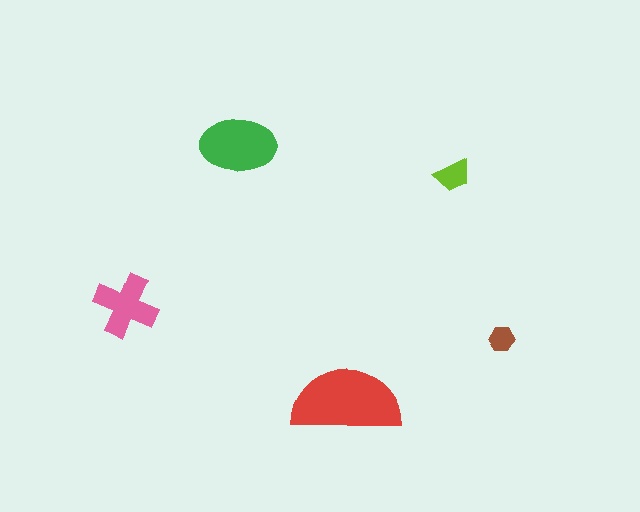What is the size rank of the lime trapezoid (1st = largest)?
4th.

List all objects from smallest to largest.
The brown hexagon, the lime trapezoid, the pink cross, the green ellipse, the red semicircle.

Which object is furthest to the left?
The pink cross is leftmost.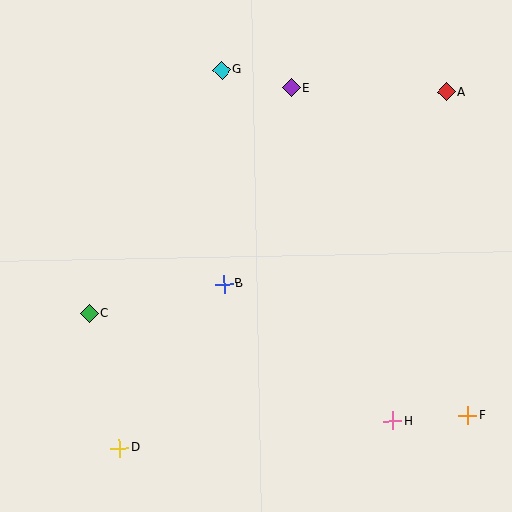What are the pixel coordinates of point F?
Point F is at (468, 415).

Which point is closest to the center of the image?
Point B at (224, 284) is closest to the center.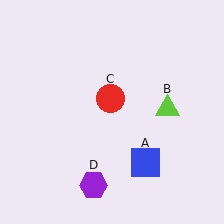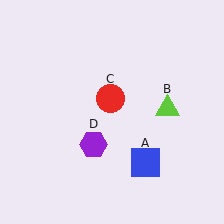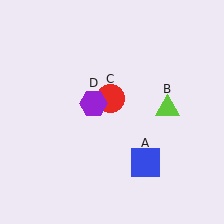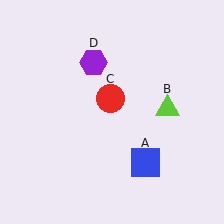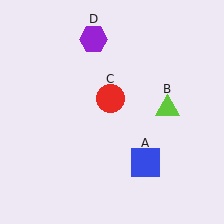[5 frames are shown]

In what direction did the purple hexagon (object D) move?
The purple hexagon (object D) moved up.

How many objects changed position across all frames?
1 object changed position: purple hexagon (object D).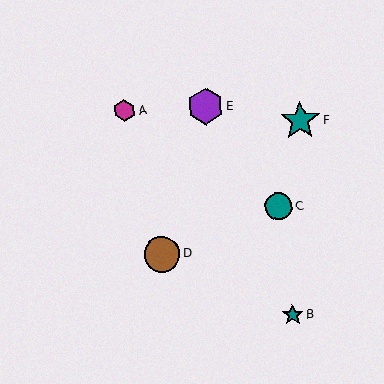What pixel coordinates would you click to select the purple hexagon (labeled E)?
Click at (206, 106) to select the purple hexagon E.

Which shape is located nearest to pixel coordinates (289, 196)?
The teal circle (labeled C) at (279, 206) is nearest to that location.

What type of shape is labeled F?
Shape F is a teal star.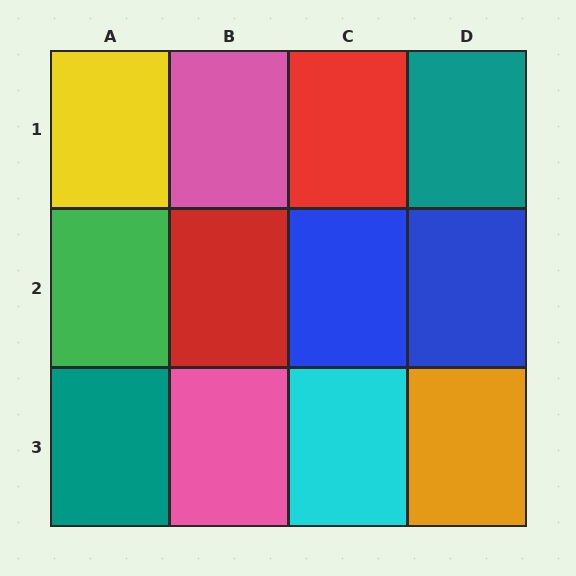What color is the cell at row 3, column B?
Pink.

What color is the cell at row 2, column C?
Blue.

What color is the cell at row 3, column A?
Teal.